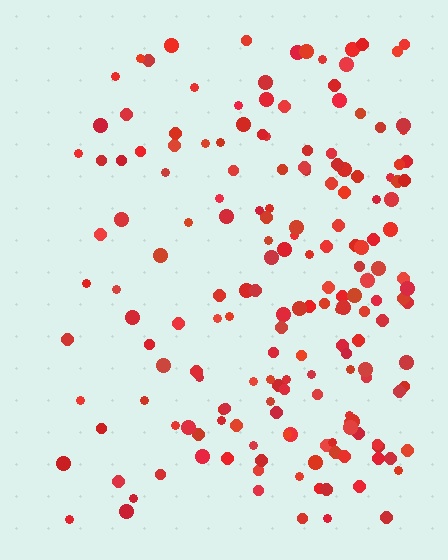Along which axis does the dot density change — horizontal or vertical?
Horizontal.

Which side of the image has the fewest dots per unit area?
The left.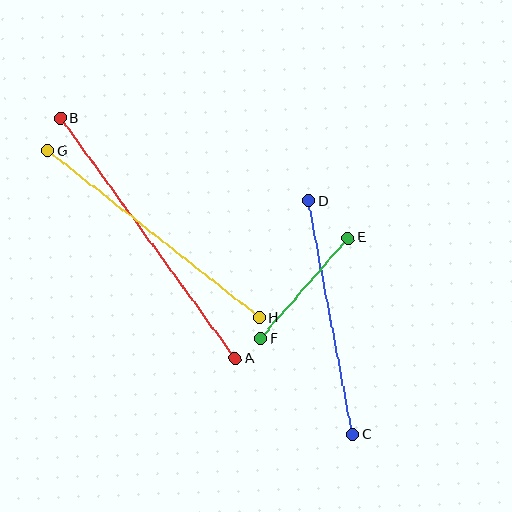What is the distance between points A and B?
The distance is approximately 297 pixels.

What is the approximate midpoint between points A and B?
The midpoint is at approximately (148, 239) pixels.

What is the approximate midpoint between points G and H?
The midpoint is at approximately (154, 234) pixels.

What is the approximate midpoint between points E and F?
The midpoint is at approximately (304, 288) pixels.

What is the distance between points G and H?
The distance is approximately 270 pixels.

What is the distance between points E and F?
The distance is approximately 134 pixels.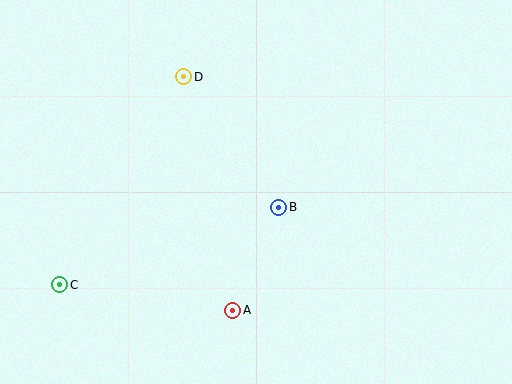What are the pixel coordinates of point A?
Point A is at (233, 310).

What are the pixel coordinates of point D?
Point D is at (184, 77).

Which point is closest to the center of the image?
Point B at (279, 207) is closest to the center.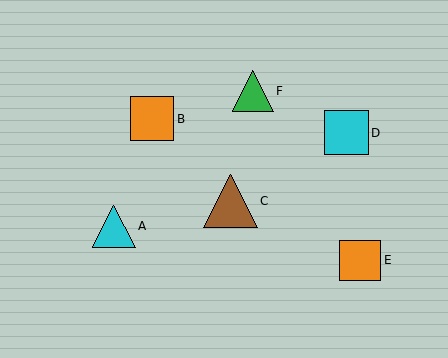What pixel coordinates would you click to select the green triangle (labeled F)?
Click at (253, 91) to select the green triangle F.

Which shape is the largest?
The brown triangle (labeled C) is the largest.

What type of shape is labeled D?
Shape D is a cyan square.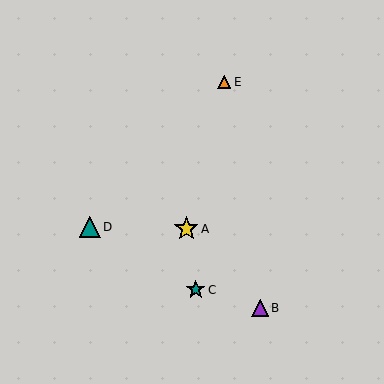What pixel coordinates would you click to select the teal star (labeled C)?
Click at (196, 290) to select the teal star C.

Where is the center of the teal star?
The center of the teal star is at (196, 290).